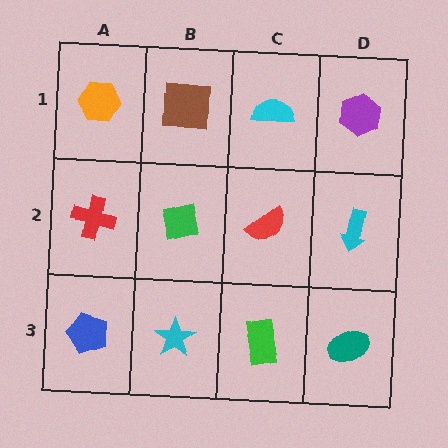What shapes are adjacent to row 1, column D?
A cyan arrow (row 2, column D), a cyan semicircle (row 1, column C).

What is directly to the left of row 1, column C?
A brown square.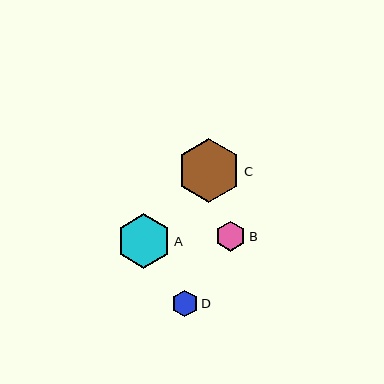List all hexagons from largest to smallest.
From largest to smallest: C, A, B, D.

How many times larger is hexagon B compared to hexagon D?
Hexagon B is approximately 1.1 times the size of hexagon D.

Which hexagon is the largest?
Hexagon C is the largest with a size of approximately 64 pixels.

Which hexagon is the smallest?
Hexagon D is the smallest with a size of approximately 26 pixels.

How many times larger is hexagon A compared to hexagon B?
Hexagon A is approximately 1.8 times the size of hexagon B.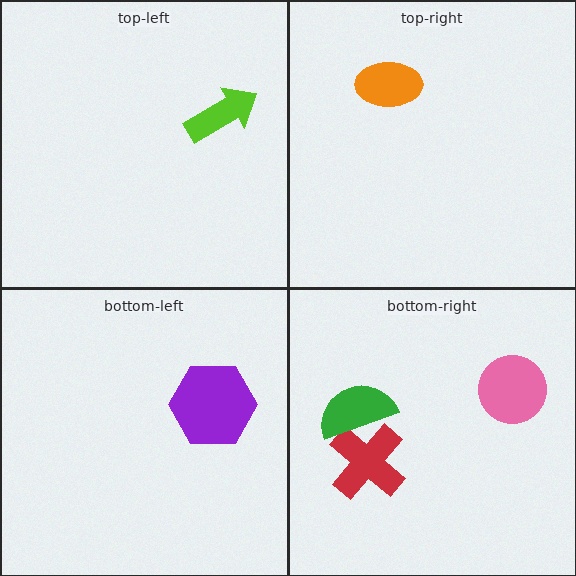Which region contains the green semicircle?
The bottom-right region.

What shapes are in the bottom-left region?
The purple hexagon.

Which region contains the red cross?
The bottom-right region.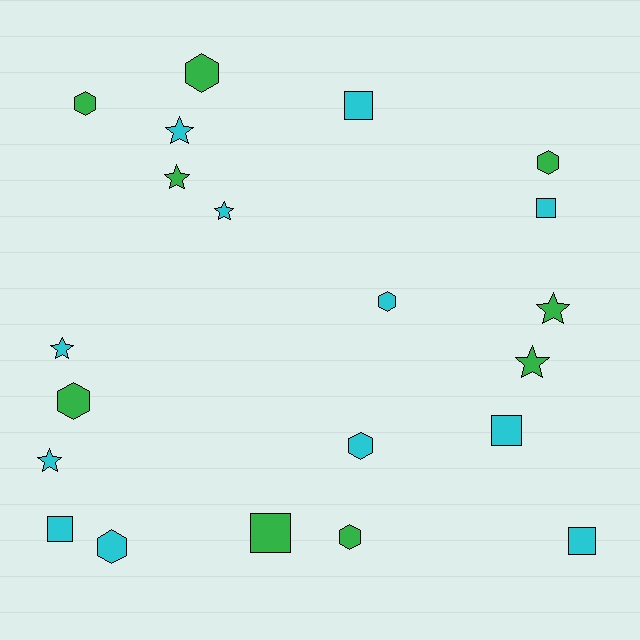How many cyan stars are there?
There are 4 cyan stars.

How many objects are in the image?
There are 21 objects.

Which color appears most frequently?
Cyan, with 12 objects.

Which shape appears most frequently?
Hexagon, with 8 objects.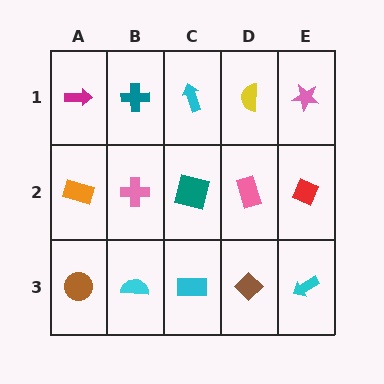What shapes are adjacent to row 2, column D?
A yellow semicircle (row 1, column D), a brown diamond (row 3, column D), a teal square (row 2, column C), a red diamond (row 2, column E).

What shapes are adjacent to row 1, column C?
A teal square (row 2, column C), a teal cross (row 1, column B), a yellow semicircle (row 1, column D).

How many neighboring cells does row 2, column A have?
3.